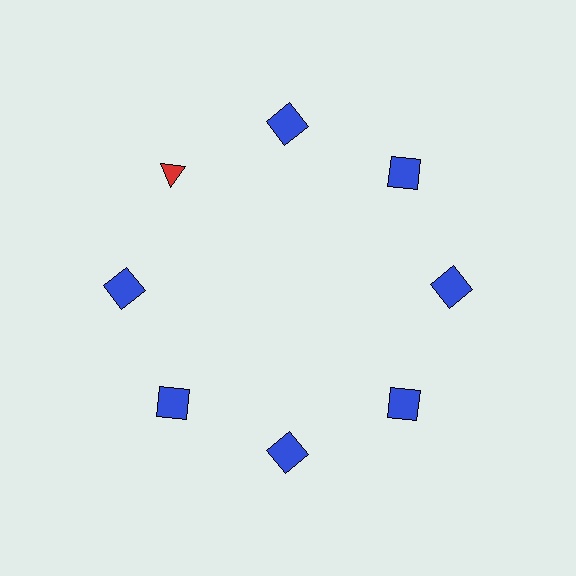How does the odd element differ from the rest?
It differs in both color (red instead of blue) and shape (triangle instead of square).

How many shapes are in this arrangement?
There are 8 shapes arranged in a ring pattern.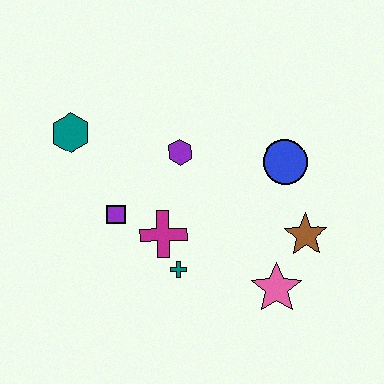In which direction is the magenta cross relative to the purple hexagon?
The magenta cross is below the purple hexagon.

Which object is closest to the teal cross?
The magenta cross is closest to the teal cross.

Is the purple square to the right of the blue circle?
No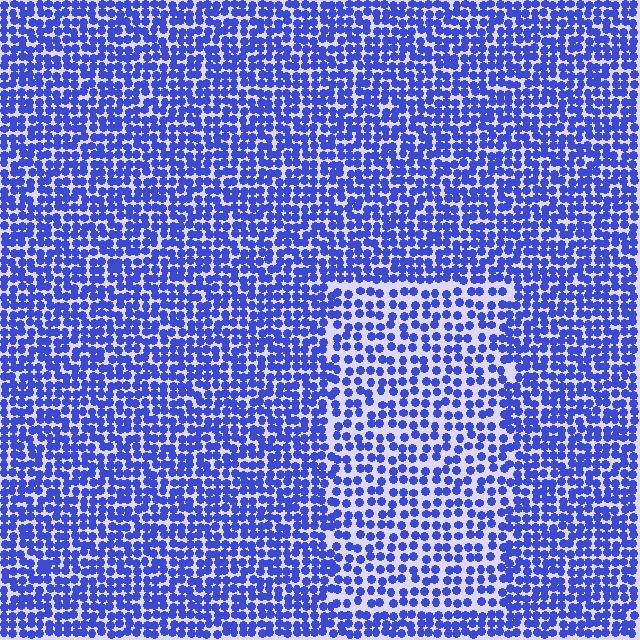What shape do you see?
I see a rectangle.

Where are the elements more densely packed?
The elements are more densely packed outside the rectangle boundary.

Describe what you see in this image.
The image contains small blue elements arranged at two different densities. A rectangle-shaped region is visible where the elements are less densely packed than the surrounding area.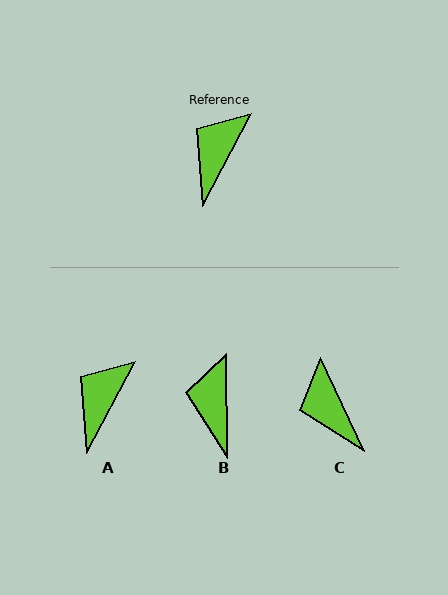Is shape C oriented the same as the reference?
No, it is off by about 53 degrees.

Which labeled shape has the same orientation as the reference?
A.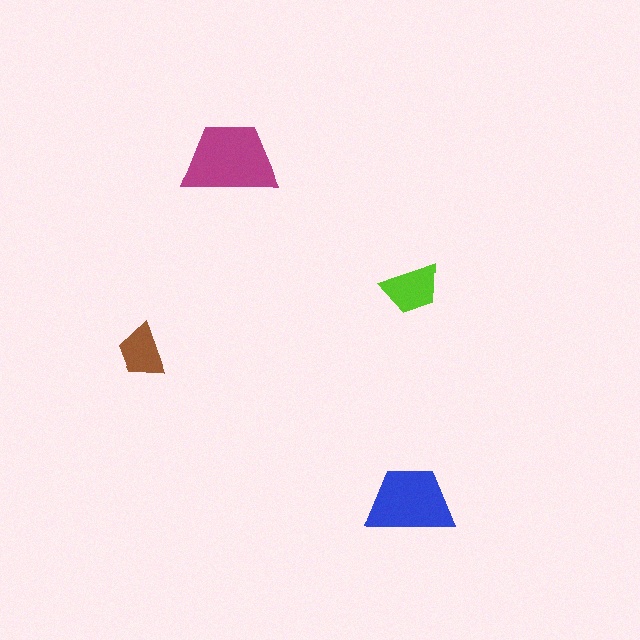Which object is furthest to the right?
The blue trapezoid is rightmost.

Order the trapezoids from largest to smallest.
the magenta one, the blue one, the lime one, the brown one.